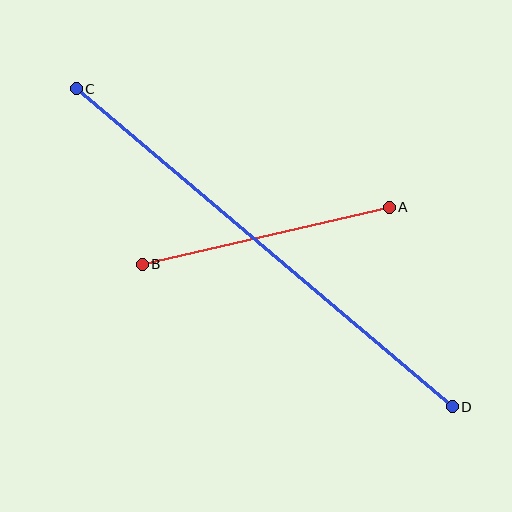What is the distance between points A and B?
The distance is approximately 253 pixels.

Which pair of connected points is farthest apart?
Points C and D are farthest apart.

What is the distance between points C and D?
The distance is approximately 492 pixels.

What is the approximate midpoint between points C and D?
The midpoint is at approximately (264, 248) pixels.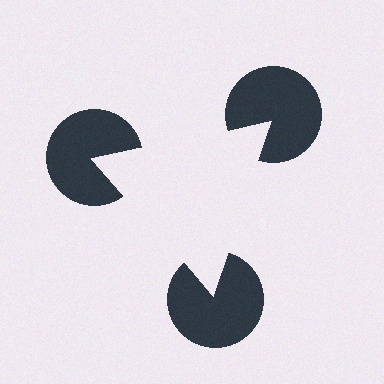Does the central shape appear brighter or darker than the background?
It typically appears slightly brighter than the background, even though no actual brightness change is drawn.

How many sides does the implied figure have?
3 sides.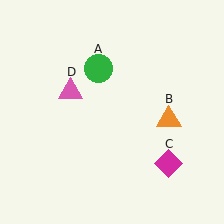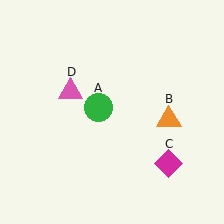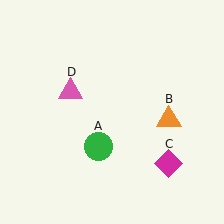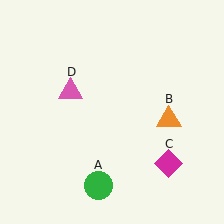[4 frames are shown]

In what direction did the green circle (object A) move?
The green circle (object A) moved down.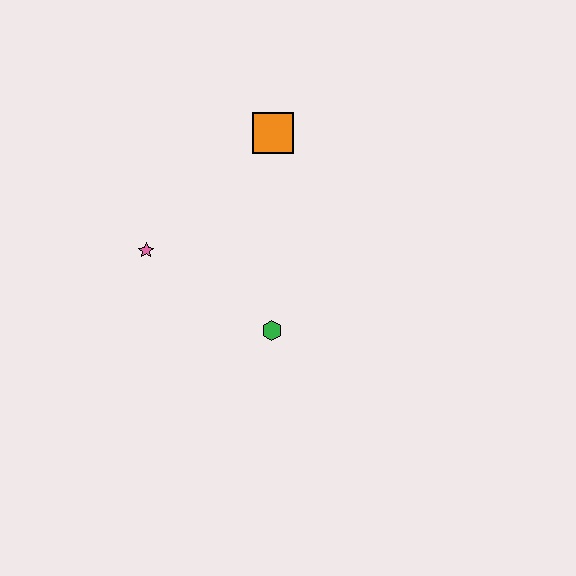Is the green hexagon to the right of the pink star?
Yes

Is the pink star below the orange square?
Yes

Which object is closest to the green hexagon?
The pink star is closest to the green hexagon.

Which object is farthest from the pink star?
The orange square is farthest from the pink star.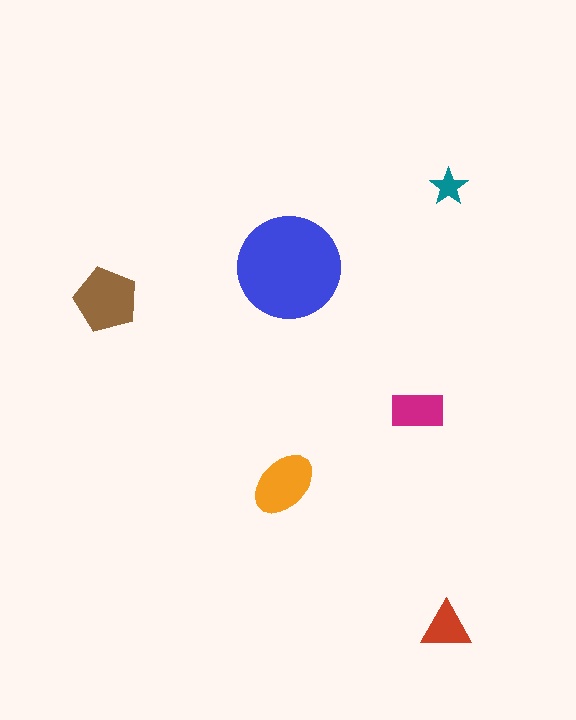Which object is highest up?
The teal star is topmost.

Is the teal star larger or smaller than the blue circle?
Smaller.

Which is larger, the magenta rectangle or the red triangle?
The magenta rectangle.